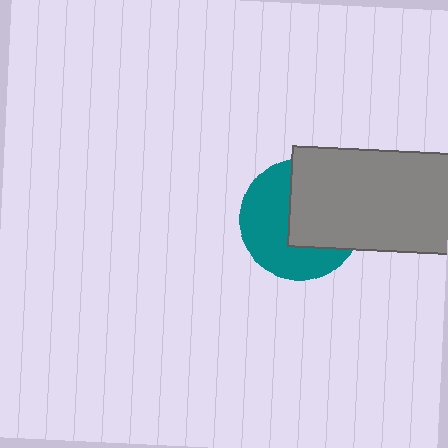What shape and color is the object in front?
The object in front is a gray rectangle.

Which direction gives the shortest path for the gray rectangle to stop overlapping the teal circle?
Moving right gives the shortest separation.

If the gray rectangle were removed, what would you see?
You would see the complete teal circle.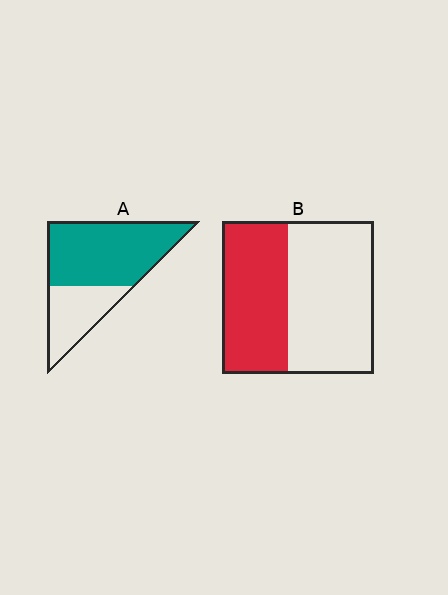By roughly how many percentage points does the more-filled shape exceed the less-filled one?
By roughly 25 percentage points (A over B).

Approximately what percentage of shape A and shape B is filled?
A is approximately 65% and B is approximately 45%.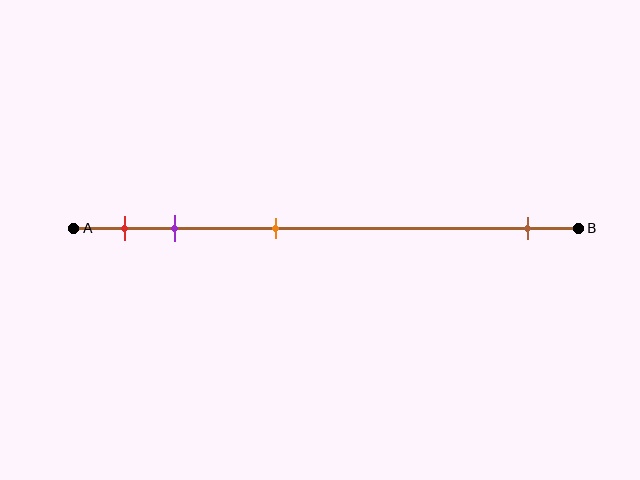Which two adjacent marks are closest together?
The red and purple marks are the closest adjacent pair.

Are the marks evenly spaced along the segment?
No, the marks are not evenly spaced.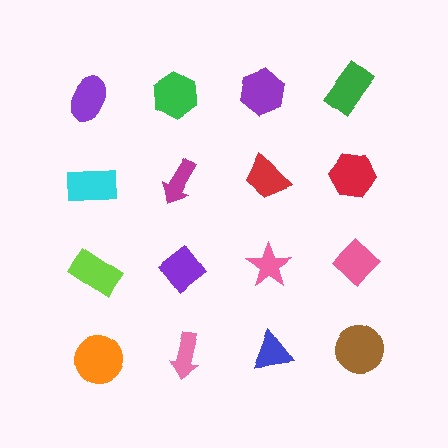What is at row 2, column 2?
A magenta arrow.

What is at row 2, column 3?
A red trapezoid.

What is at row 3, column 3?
A pink star.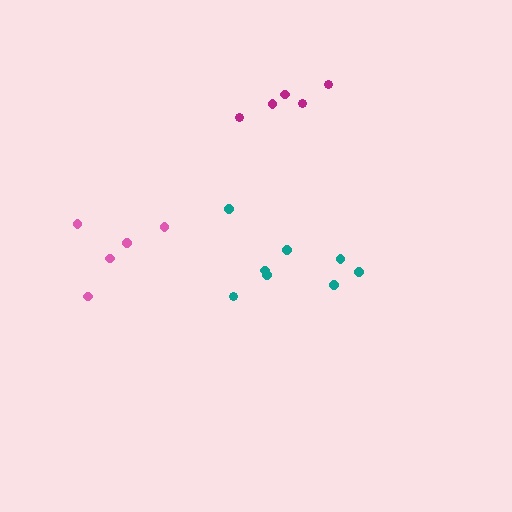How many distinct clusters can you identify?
There are 3 distinct clusters.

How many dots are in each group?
Group 1: 5 dots, Group 2: 5 dots, Group 3: 8 dots (18 total).